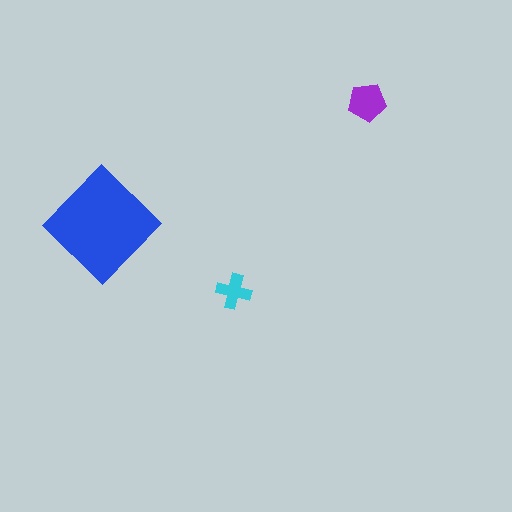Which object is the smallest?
The cyan cross.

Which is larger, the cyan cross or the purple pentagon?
The purple pentagon.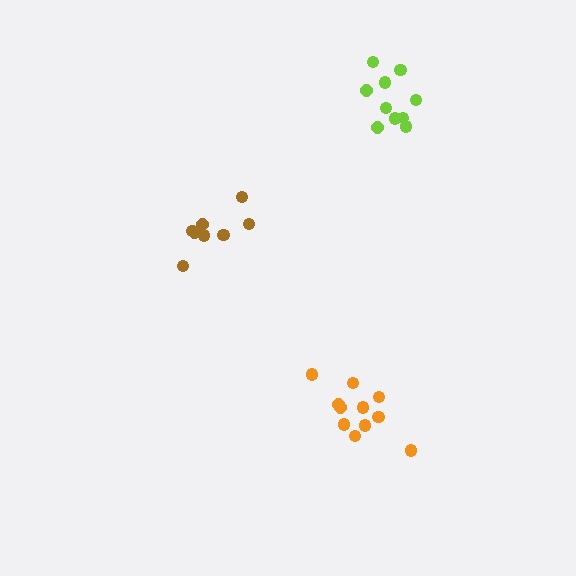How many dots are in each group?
Group 1: 10 dots, Group 2: 11 dots, Group 3: 8 dots (29 total).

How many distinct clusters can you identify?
There are 3 distinct clusters.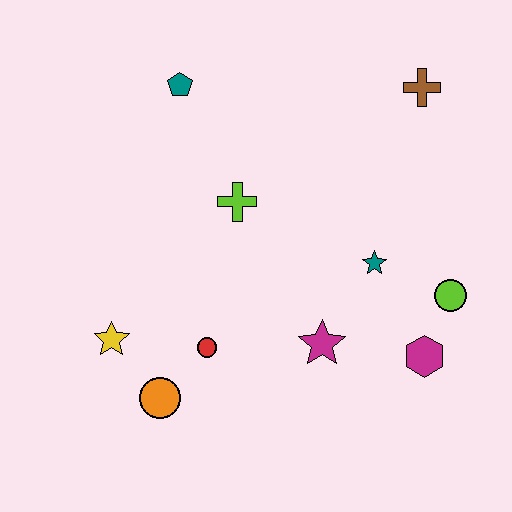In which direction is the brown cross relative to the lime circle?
The brown cross is above the lime circle.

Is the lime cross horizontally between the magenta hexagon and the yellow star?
Yes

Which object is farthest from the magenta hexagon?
The teal pentagon is farthest from the magenta hexagon.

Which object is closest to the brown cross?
The teal star is closest to the brown cross.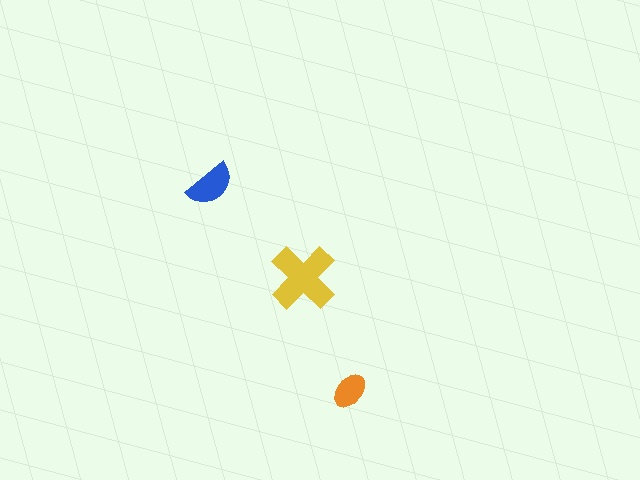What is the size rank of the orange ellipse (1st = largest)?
3rd.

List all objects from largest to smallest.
The yellow cross, the blue semicircle, the orange ellipse.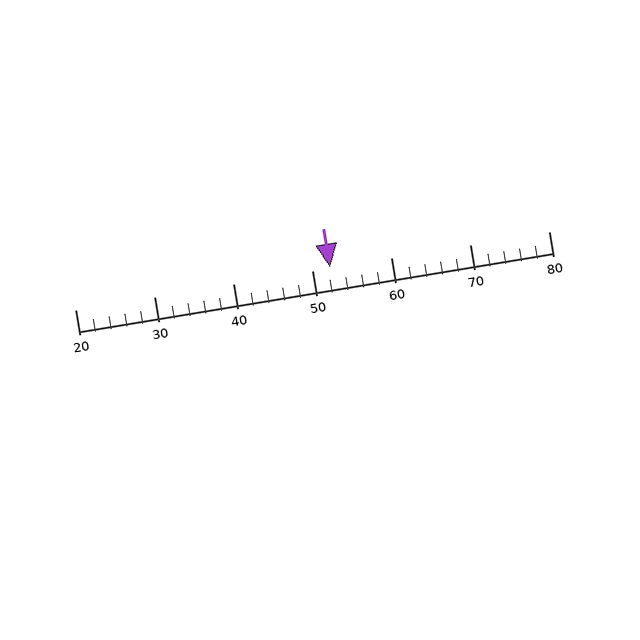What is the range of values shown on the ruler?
The ruler shows values from 20 to 80.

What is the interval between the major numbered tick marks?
The major tick marks are spaced 10 units apart.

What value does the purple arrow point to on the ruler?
The purple arrow points to approximately 52.